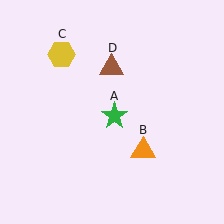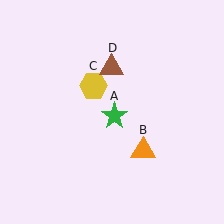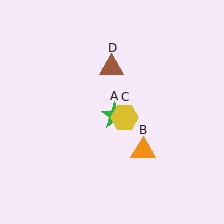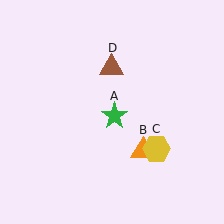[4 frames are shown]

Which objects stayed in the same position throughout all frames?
Green star (object A) and orange triangle (object B) and brown triangle (object D) remained stationary.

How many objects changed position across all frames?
1 object changed position: yellow hexagon (object C).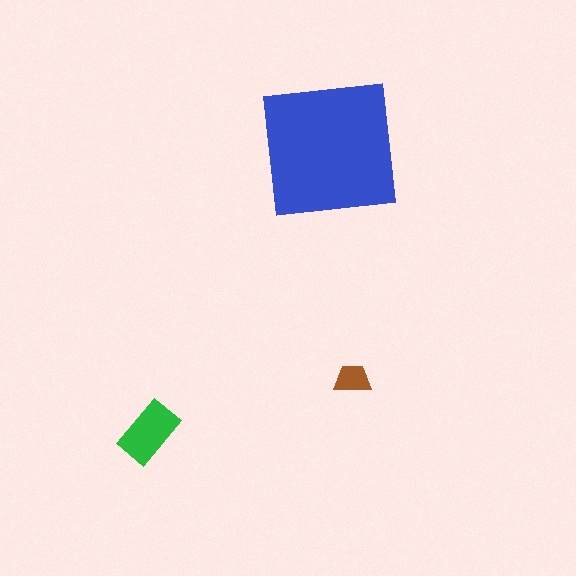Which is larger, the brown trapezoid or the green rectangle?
The green rectangle.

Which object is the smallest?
The brown trapezoid.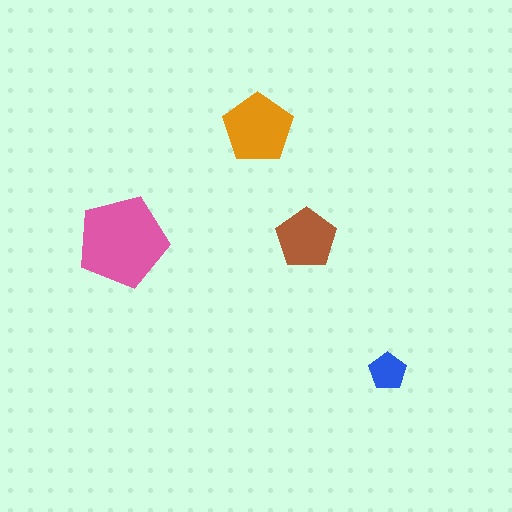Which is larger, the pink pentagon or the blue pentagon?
The pink one.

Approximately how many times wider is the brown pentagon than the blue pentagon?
About 1.5 times wider.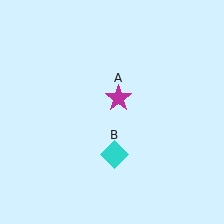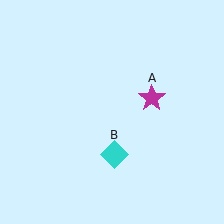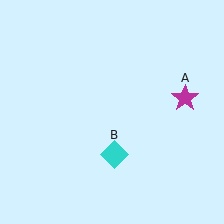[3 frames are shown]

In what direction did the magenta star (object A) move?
The magenta star (object A) moved right.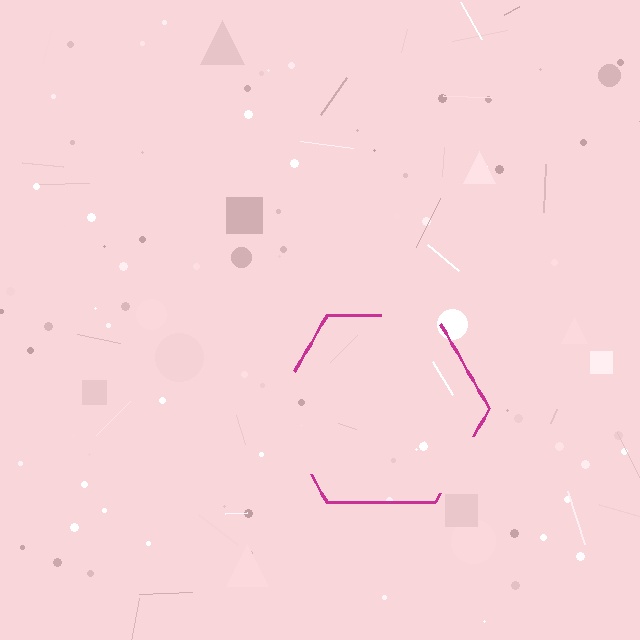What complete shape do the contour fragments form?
The contour fragments form a hexagon.